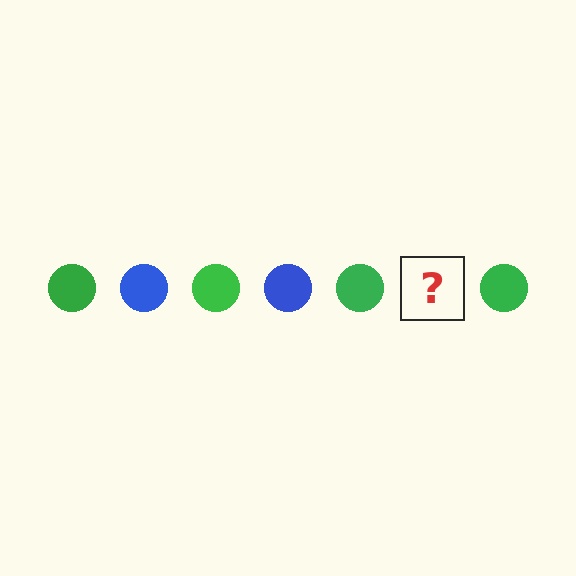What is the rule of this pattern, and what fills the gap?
The rule is that the pattern cycles through green, blue circles. The gap should be filled with a blue circle.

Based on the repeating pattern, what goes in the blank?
The blank should be a blue circle.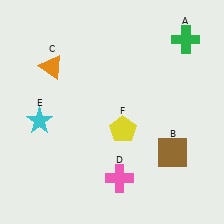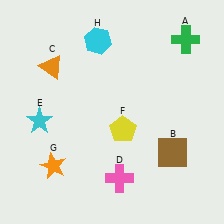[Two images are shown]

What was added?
An orange star (G), a cyan hexagon (H) were added in Image 2.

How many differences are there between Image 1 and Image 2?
There are 2 differences between the two images.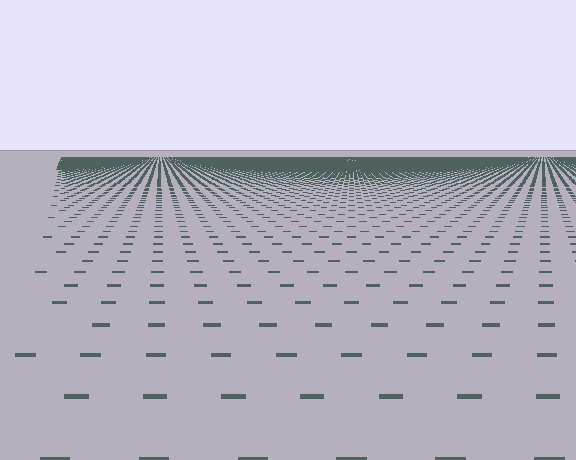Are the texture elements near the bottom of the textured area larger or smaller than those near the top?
Larger. Near the bottom, elements are closer to the viewer and appear at a bigger on-screen size.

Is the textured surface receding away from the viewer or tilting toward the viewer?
The surface is receding away from the viewer. Texture elements get smaller and denser toward the top.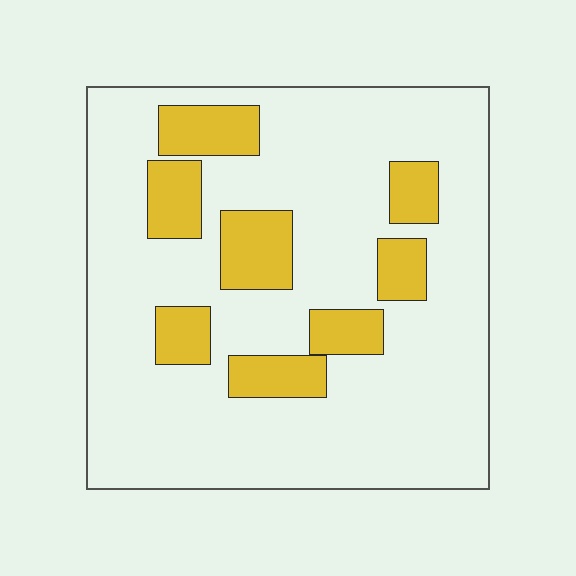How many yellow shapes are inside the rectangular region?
8.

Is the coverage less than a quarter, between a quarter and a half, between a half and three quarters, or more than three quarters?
Less than a quarter.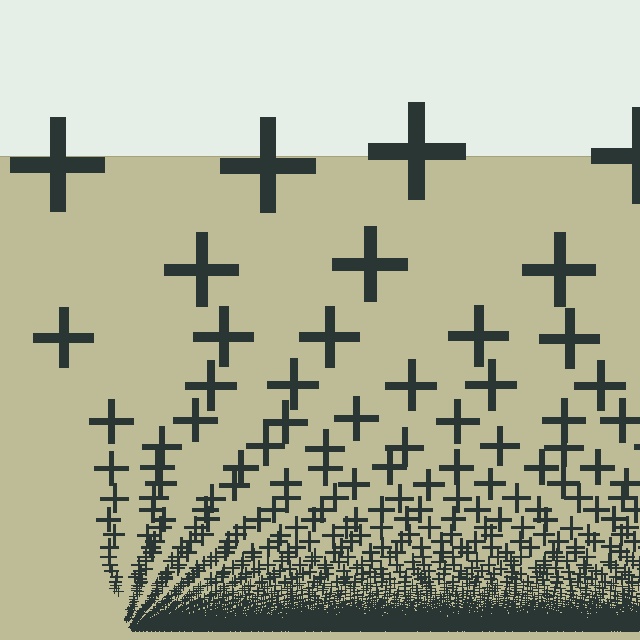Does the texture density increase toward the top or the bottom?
Density increases toward the bottom.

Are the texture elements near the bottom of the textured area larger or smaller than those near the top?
Smaller. The gradient is inverted — elements near the bottom are smaller and denser.